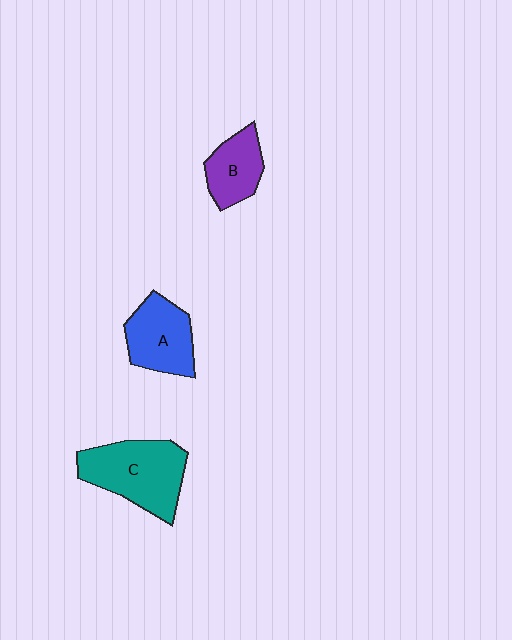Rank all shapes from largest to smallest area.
From largest to smallest: C (teal), A (blue), B (purple).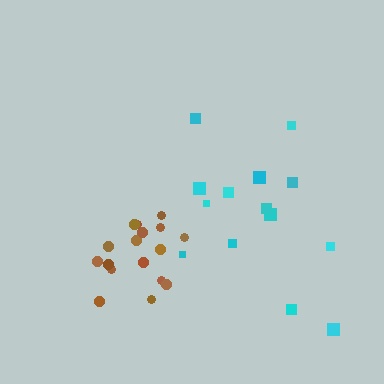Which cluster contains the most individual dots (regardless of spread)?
Brown (17).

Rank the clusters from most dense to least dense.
brown, cyan.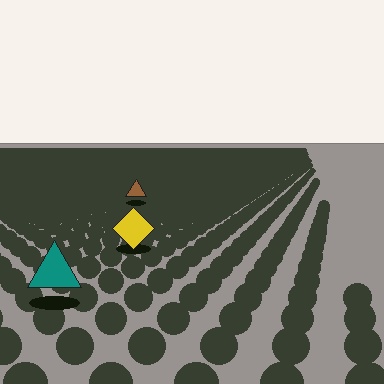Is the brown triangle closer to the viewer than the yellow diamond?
No. The yellow diamond is closer — you can tell from the texture gradient: the ground texture is coarser near it.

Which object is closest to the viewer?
The teal triangle is closest. The texture marks near it are larger and more spread out.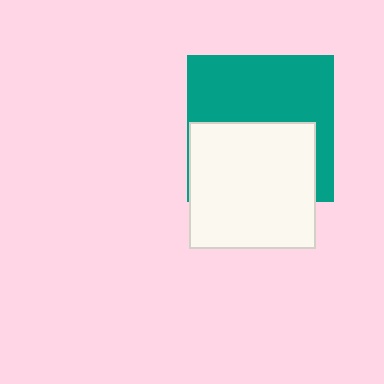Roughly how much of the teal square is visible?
About half of it is visible (roughly 53%).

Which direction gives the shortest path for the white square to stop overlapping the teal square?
Moving down gives the shortest separation.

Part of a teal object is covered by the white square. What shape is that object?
It is a square.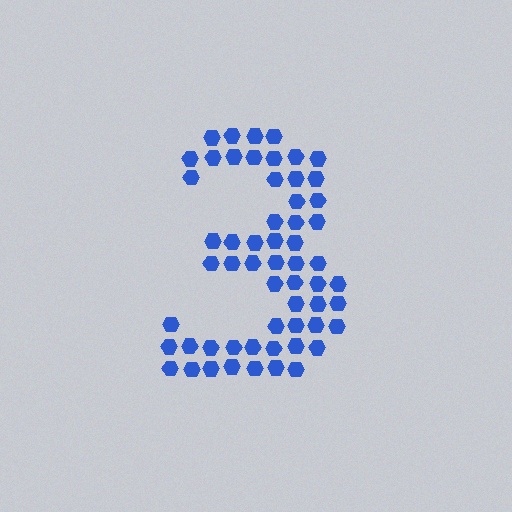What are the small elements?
The small elements are hexagons.